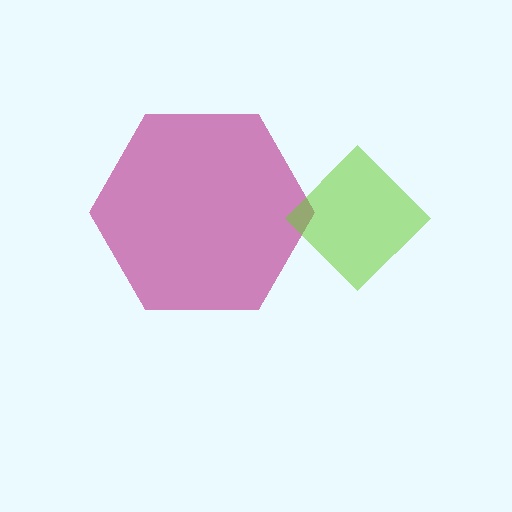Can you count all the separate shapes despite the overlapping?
Yes, there are 2 separate shapes.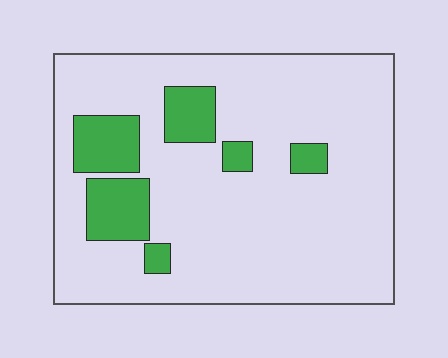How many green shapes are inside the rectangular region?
6.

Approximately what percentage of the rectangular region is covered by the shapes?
Approximately 15%.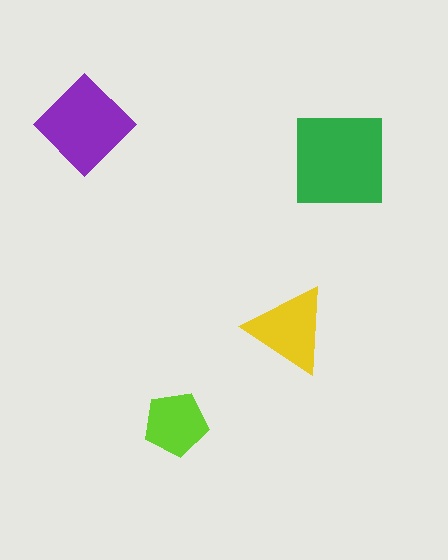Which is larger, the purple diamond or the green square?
The green square.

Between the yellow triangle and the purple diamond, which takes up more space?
The purple diamond.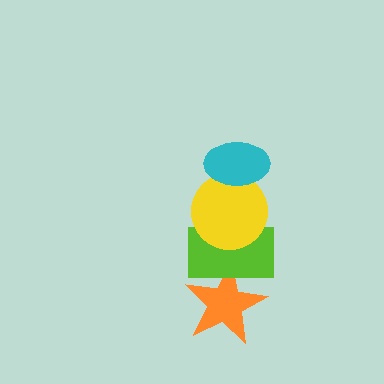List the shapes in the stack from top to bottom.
From top to bottom: the cyan ellipse, the yellow circle, the lime rectangle, the orange star.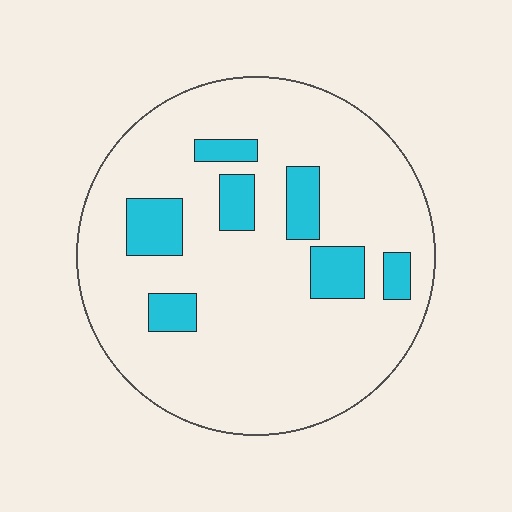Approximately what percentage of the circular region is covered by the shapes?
Approximately 15%.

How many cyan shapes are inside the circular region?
7.